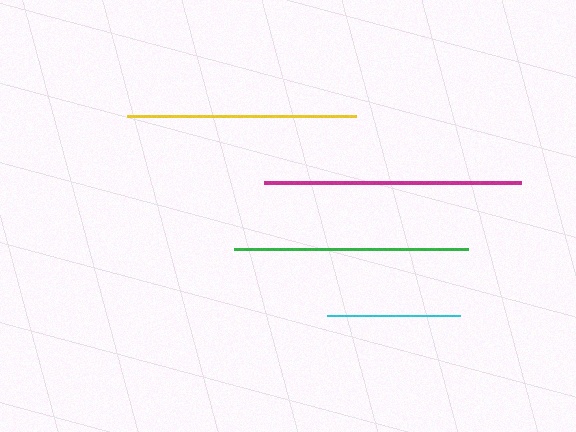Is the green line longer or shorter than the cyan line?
The green line is longer than the cyan line.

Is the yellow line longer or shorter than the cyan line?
The yellow line is longer than the cyan line.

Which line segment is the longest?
The magenta line is the longest at approximately 257 pixels.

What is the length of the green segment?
The green segment is approximately 233 pixels long.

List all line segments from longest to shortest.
From longest to shortest: magenta, green, yellow, cyan.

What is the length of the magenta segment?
The magenta segment is approximately 257 pixels long.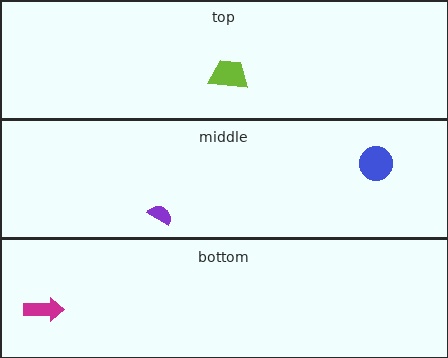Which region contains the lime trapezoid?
The top region.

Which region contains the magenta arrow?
The bottom region.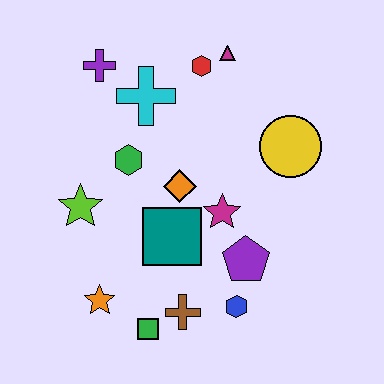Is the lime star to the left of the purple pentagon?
Yes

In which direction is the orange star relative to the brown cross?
The orange star is to the left of the brown cross.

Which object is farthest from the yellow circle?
The orange star is farthest from the yellow circle.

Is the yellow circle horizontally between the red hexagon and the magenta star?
No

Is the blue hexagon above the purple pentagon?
No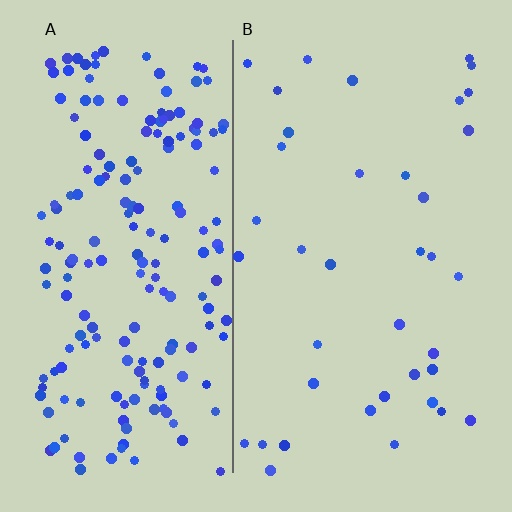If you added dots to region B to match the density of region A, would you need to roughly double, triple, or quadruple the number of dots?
Approximately quadruple.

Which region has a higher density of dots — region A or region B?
A (the left).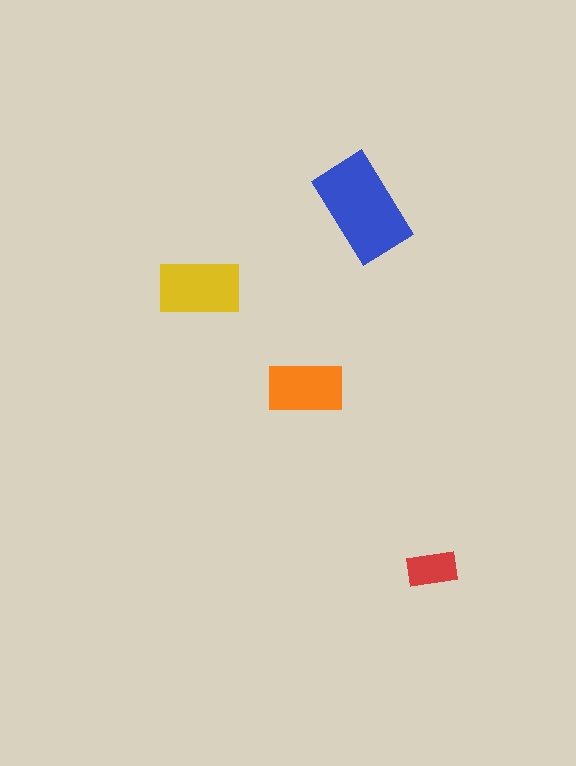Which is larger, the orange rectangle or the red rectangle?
The orange one.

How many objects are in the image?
There are 4 objects in the image.